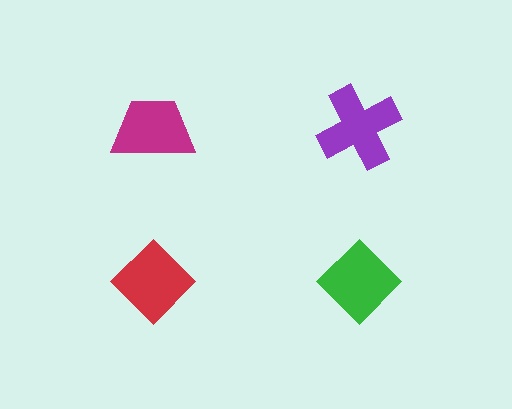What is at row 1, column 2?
A purple cross.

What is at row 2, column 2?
A green diamond.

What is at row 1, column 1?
A magenta trapezoid.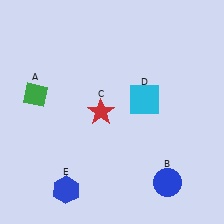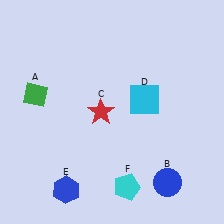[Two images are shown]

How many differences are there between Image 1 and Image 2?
There is 1 difference between the two images.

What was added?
A cyan pentagon (F) was added in Image 2.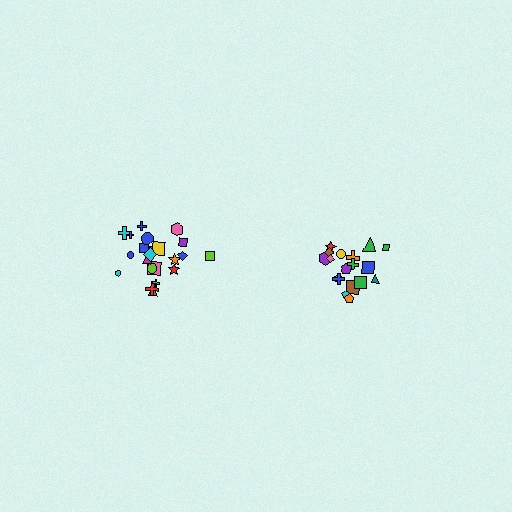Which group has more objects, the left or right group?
The left group.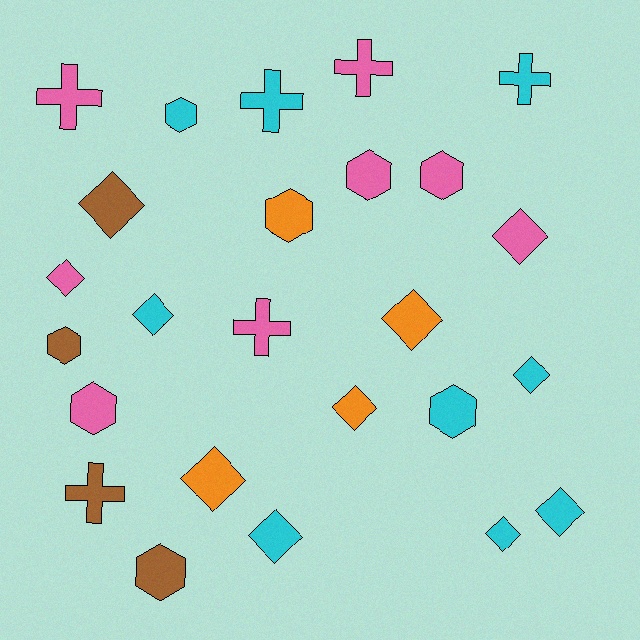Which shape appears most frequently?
Diamond, with 11 objects.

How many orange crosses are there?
There are no orange crosses.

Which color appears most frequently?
Cyan, with 9 objects.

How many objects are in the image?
There are 25 objects.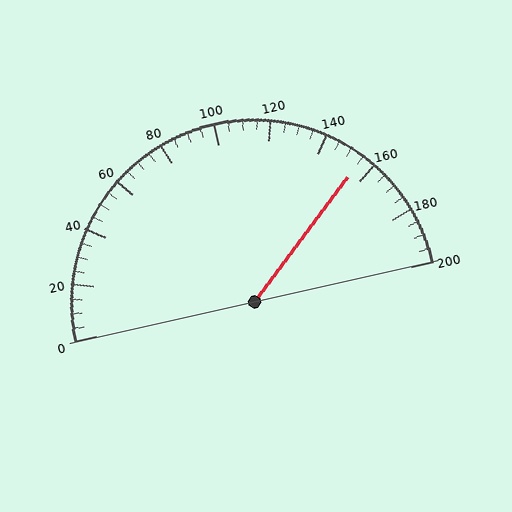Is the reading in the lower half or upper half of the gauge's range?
The reading is in the upper half of the range (0 to 200).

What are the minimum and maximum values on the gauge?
The gauge ranges from 0 to 200.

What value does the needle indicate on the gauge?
The needle indicates approximately 155.